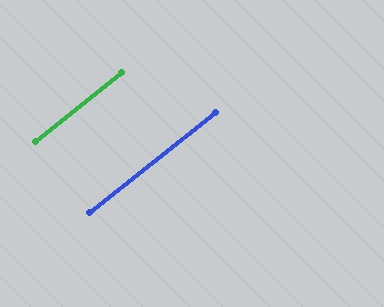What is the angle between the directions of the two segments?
Approximately 0 degrees.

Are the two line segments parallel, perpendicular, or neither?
Parallel — their directions differ by only 0.2°.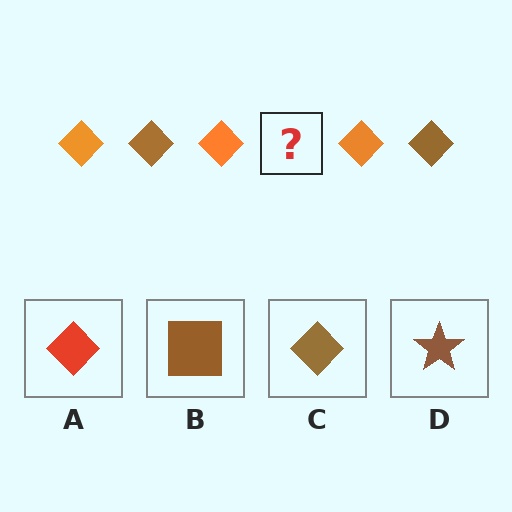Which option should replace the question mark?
Option C.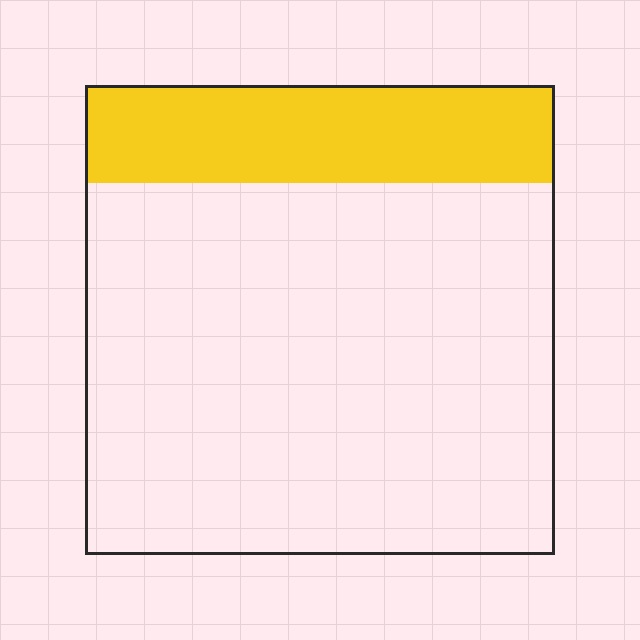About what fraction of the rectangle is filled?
About one fifth (1/5).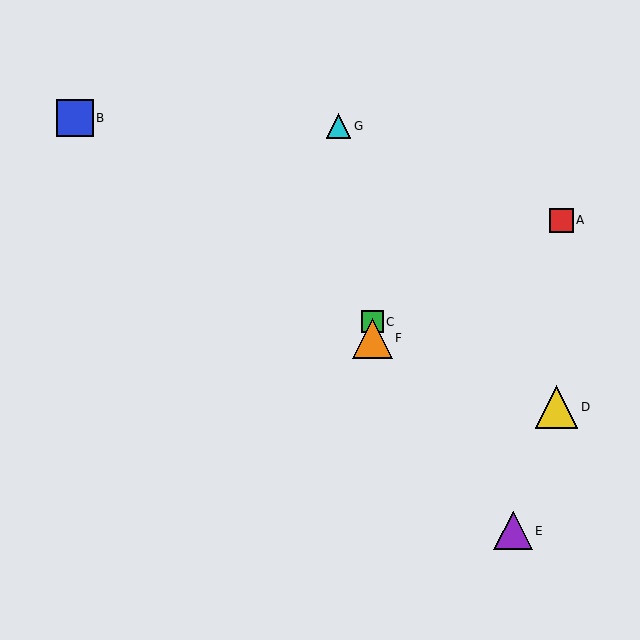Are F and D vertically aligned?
No, F is at x≈372 and D is at x≈557.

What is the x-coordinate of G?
Object G is at x≈338.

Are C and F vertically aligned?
Yes, both are at x≈372.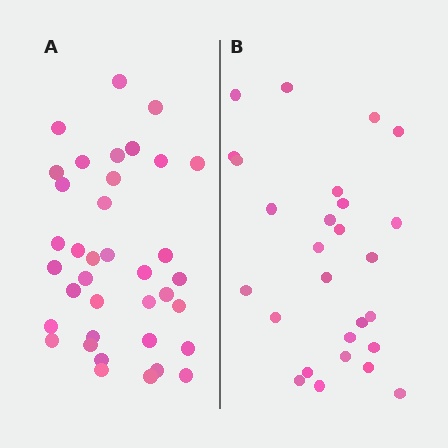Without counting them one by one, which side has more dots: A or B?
Region A (the left region) has more dots.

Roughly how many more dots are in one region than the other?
Region A has roughly 10 or so more dots than region B.